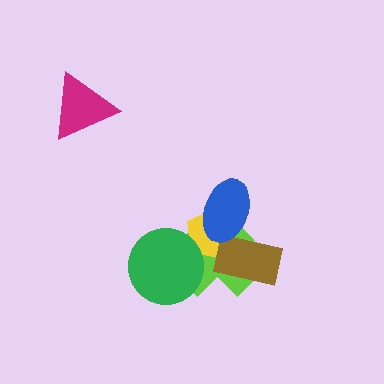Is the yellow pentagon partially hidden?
Yes, it is partially covered by another shape.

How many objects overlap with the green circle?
2 objects overlap with the green circle.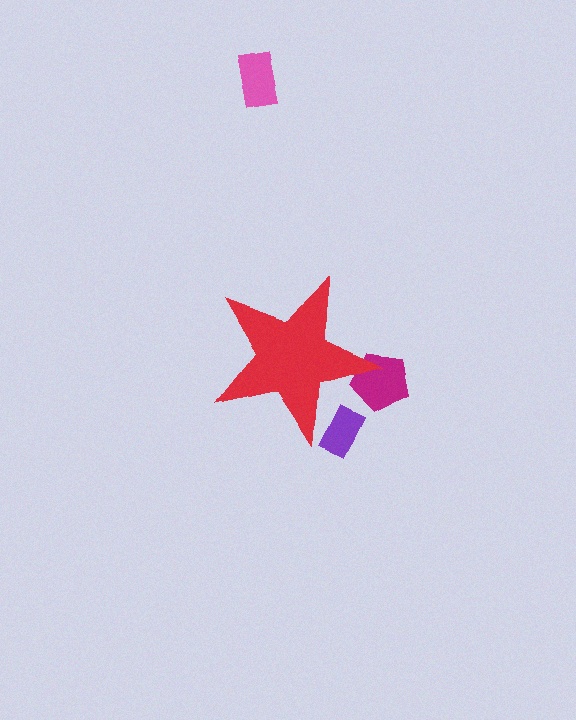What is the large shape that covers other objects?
A red star.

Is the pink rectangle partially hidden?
No, the pink rectangle is fully visible.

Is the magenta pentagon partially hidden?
Yes, the magenta pentagon is partially hidden behind the red star.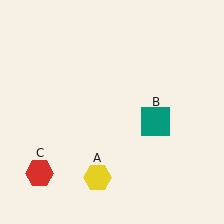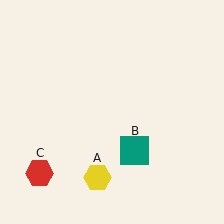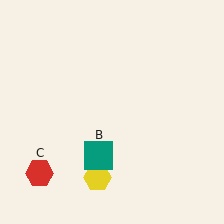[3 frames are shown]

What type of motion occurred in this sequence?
The teal square (object B) rotated clockwise around the center of the scene.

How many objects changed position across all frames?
1 object changed position: teal square (object B).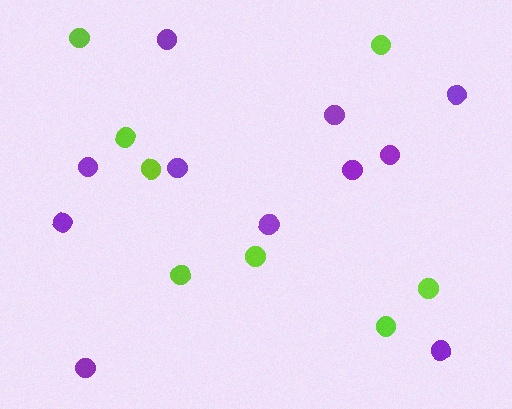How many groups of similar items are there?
There are 2 groups: one group of purple circles (11) and one group of lime circles (8).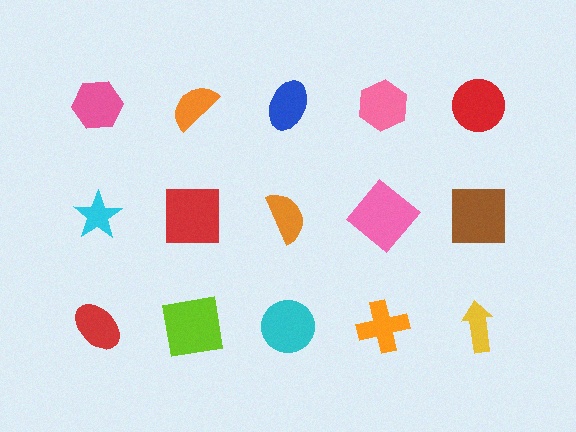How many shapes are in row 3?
5 shapes.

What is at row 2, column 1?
A cyan star.